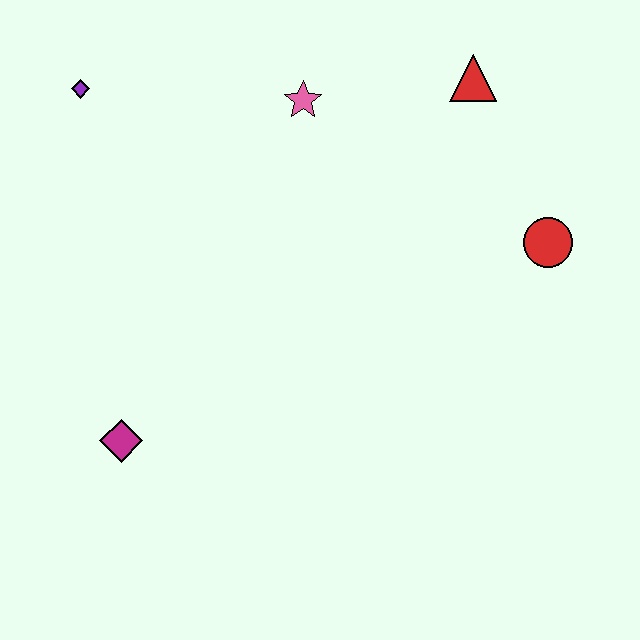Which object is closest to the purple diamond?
The pink star is closest to the purple diamond.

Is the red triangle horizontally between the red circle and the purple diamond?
Yes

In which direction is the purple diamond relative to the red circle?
The purple diamond is to the left of the red circle.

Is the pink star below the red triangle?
Yes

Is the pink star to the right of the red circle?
No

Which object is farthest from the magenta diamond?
The red triangle is farthest from the magenta diamond.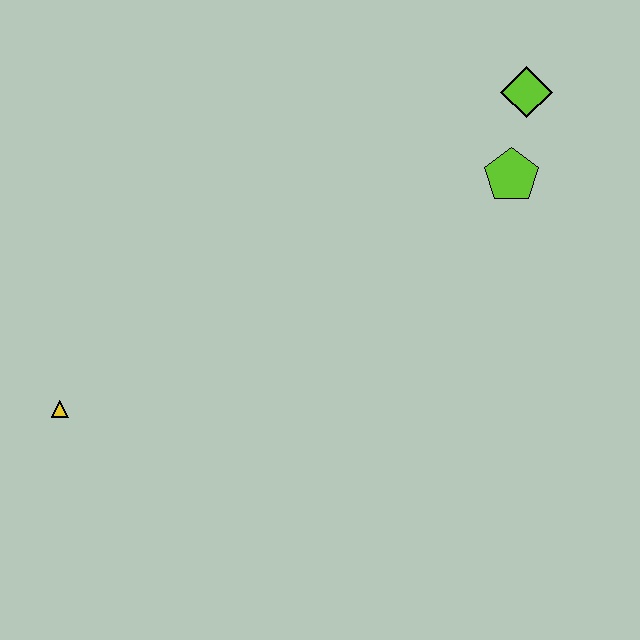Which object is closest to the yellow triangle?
The lime pentagon is closest to the yellow triangle.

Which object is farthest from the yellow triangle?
The lime diamond is farthest from the yellow triangle.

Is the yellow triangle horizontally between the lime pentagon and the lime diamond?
No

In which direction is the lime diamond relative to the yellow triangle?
The lime diamond is to the right of the yellow triangle.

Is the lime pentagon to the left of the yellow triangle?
No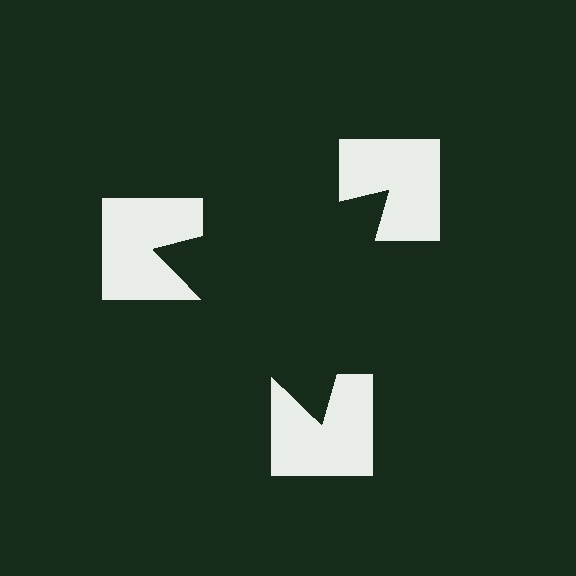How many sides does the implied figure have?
3 sides.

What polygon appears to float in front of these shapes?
An illusory triangle — its edges are inferred from the aligned wedge cuts in the notched squares, not physically drawn.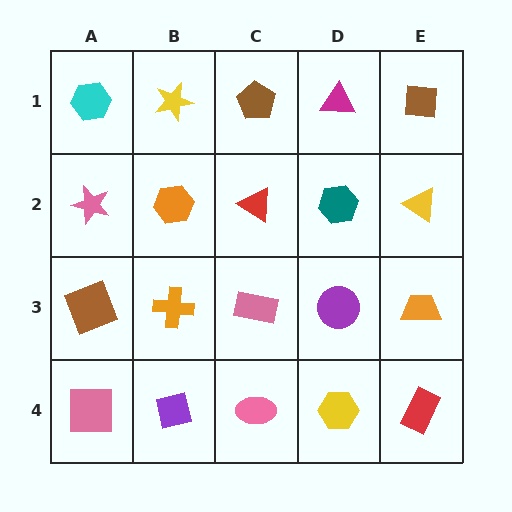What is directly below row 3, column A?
A pink square.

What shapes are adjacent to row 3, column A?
A pink star (row 2, column A), a pink square (row 4, column A), an orange cross (row 3, column B).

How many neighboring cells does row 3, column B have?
4.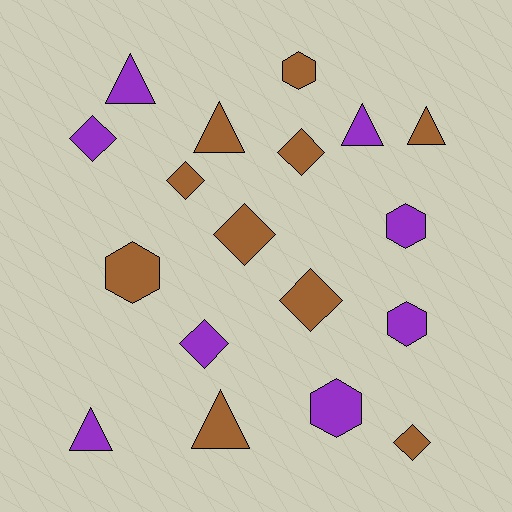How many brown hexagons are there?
There are 2 brown hexagons.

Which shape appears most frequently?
Diamond, with 7 objects.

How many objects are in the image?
There are 18 objects.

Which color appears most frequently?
Brown, with 10 objects.